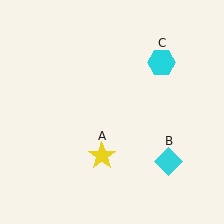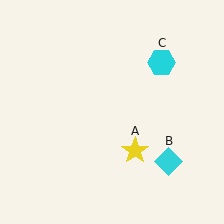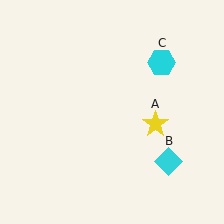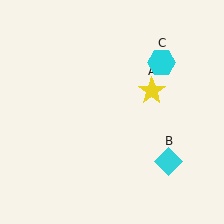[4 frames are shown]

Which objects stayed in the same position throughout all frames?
Cyan diamond (object B) and cyan hexagon (object C) remained stationary.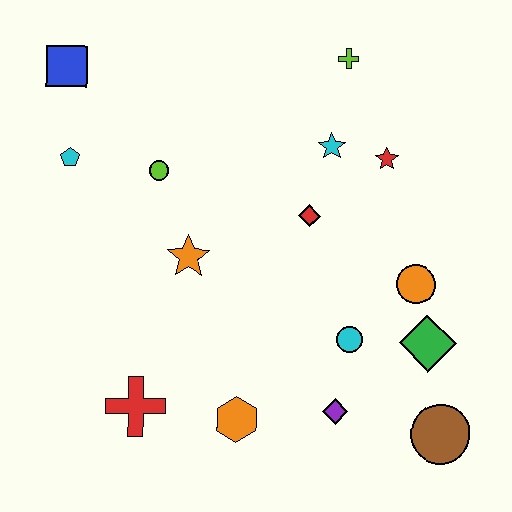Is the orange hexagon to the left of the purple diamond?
Yes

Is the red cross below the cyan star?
Yes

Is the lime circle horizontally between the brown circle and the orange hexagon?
No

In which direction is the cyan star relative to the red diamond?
The cyan star is above the red diamond.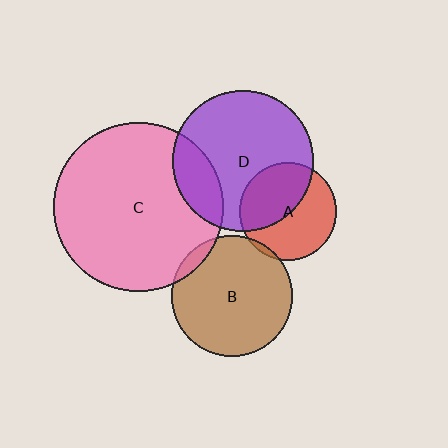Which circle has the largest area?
Circle C (pink).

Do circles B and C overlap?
Yes.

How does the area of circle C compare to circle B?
Approximately 2.0 times.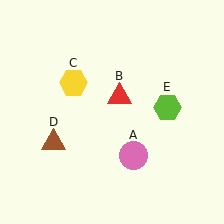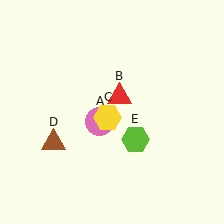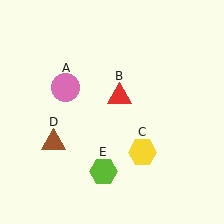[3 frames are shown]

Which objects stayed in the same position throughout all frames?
Red triangle (object B) and brown triangle (object D) remained stationary.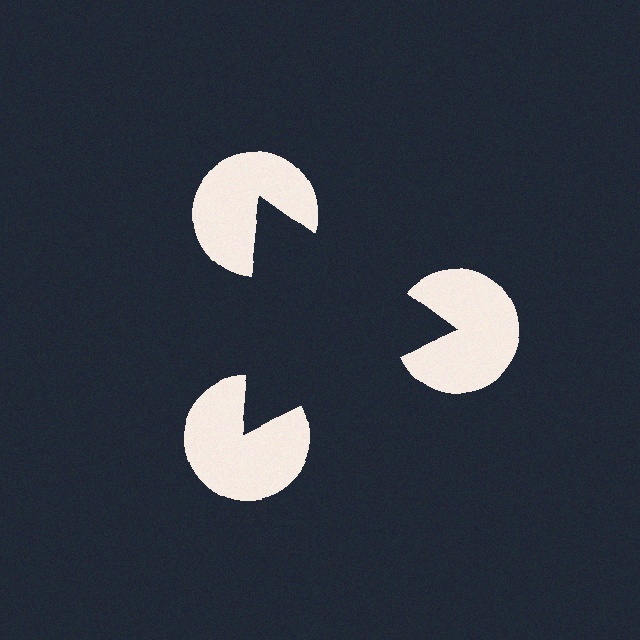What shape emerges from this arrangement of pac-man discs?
An illusory triangle — its edges are inferred from the aligned wedge cuts in the pac-man discs, not physically drawn.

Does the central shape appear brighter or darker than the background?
It typically appears slightly darker than the background, even though no actual brightness change is drawn.